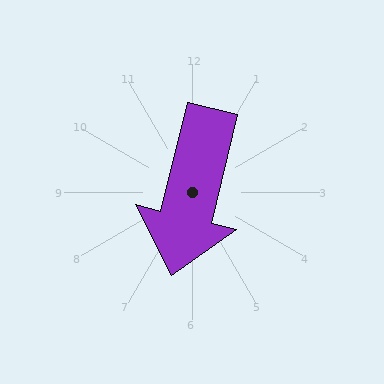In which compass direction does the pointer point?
South.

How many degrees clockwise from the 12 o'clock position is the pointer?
Approximately 194 degrees.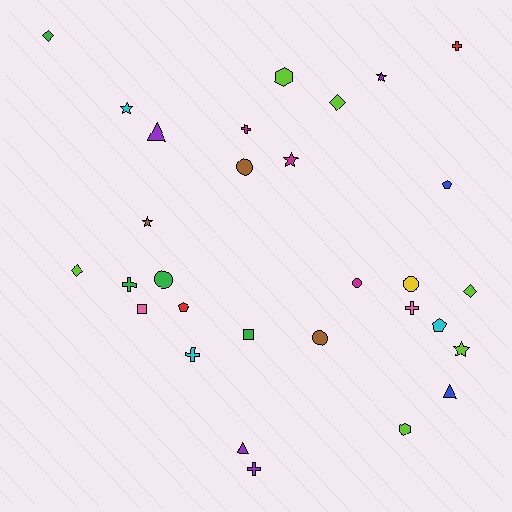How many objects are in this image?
There are 30 objects.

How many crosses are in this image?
There are 6 crosses.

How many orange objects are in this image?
There are no orange objects.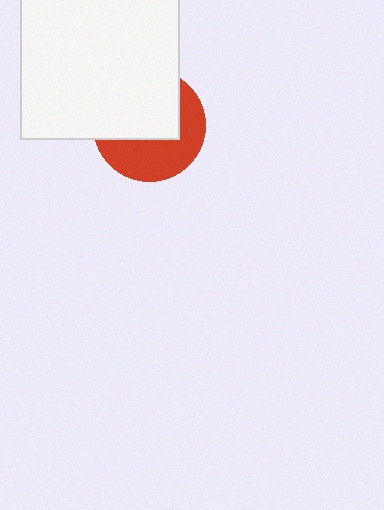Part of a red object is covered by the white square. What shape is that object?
It is a circle.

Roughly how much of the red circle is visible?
About half of it is visible (roughly 47%).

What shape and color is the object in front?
The object in front is a white square.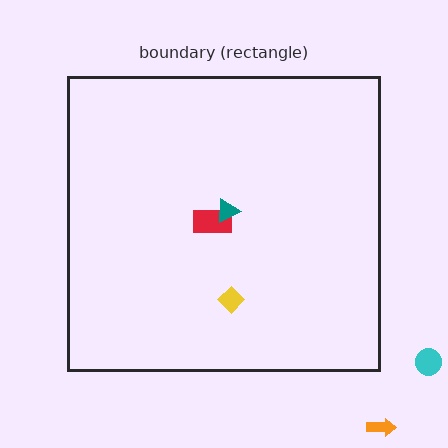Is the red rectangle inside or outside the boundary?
Inside.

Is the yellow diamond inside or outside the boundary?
Inside.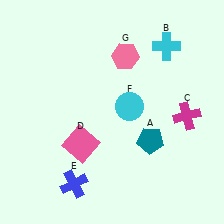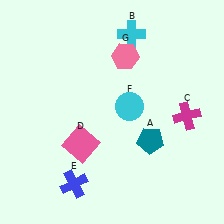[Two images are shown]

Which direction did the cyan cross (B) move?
The cyan cross (B) moved left.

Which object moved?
The cyan cross (B) moved left.